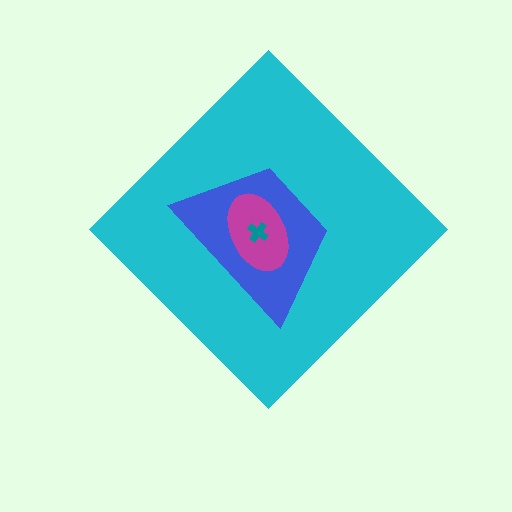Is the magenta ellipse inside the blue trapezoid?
Yes.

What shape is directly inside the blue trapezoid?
The magenta ellipse.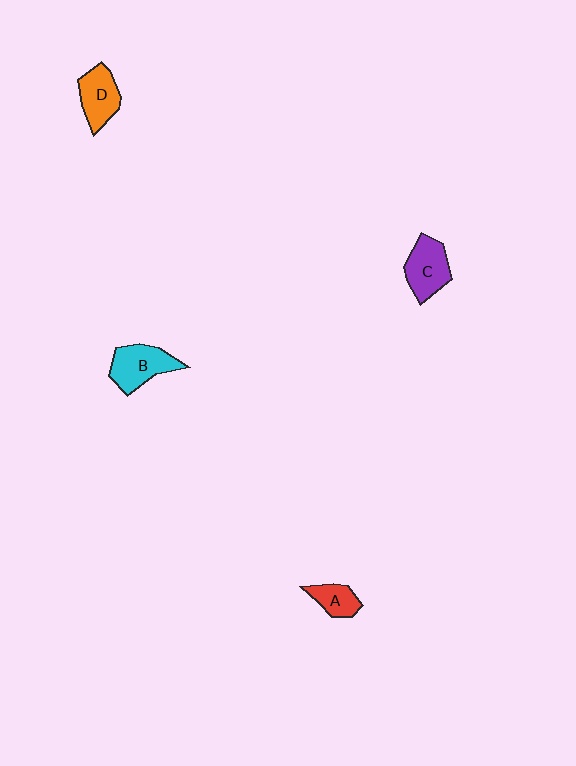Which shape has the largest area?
Shape B (cyan).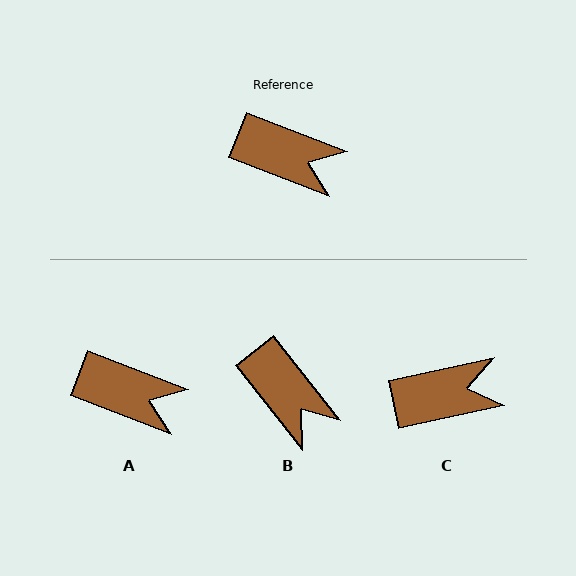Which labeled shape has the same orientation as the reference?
A.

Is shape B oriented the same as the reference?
No, it is off by about 31 degrees.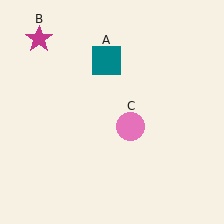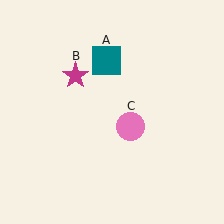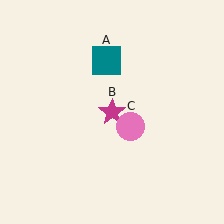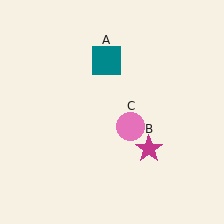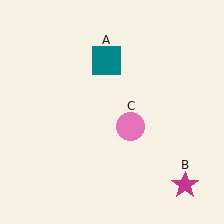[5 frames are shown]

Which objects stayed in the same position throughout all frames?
Teal square (object A) and pink circle (object C) remained stationary.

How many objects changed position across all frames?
1 object changed position: magenta star (object B).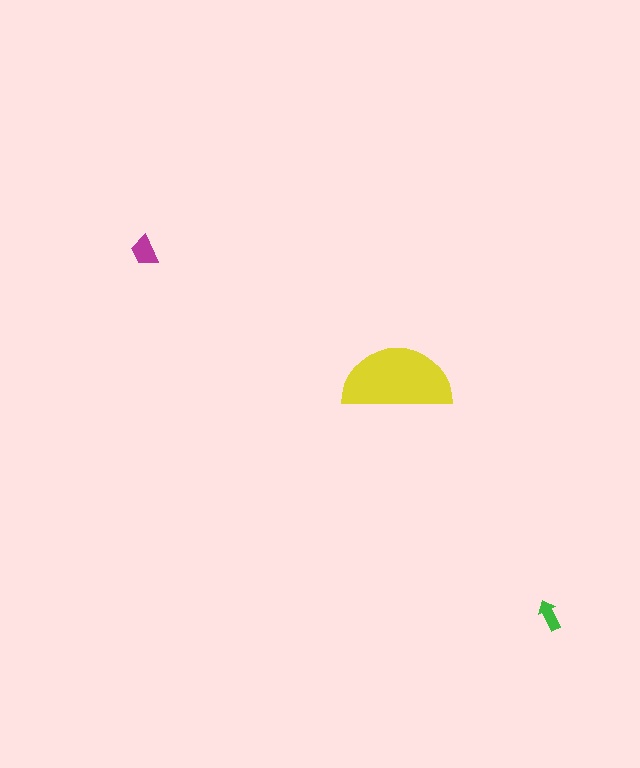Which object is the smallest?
The green arrow.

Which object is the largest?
The yellow semicircle.